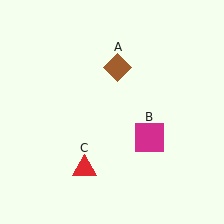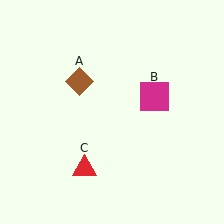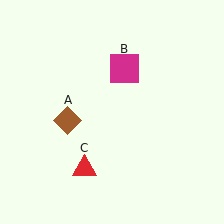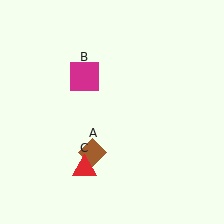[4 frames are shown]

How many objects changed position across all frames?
2 objects changed position: brown diamond (object A), magenta square (object B).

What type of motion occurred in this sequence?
The brown diamond (object A), magenta square (object B) rotated counterclockwise around the center of the scene.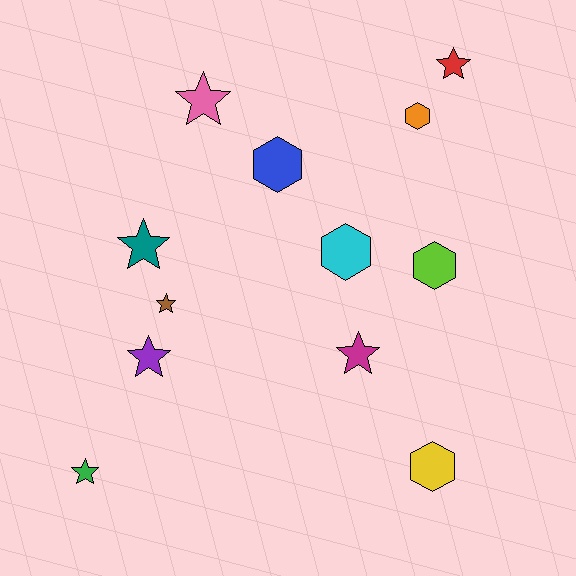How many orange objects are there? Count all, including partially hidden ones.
There is 1 orange object.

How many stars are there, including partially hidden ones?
There are 7 stars.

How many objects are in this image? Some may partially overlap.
There are 12 objects.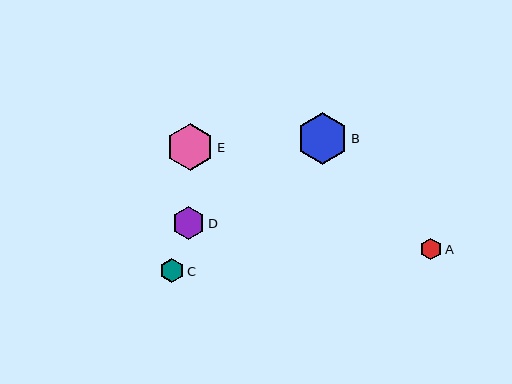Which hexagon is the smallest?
Hexagon A is the smallest with a size of approximately 21 pixels.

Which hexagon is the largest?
Hexagon B is the largest with a size of approximately 51 pixels.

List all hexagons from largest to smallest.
From largest to smallest: B, E, D, C, A.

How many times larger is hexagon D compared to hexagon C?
Hexagon D is approximately 1.4 times the size of hexagon C.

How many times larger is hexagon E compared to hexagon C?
Hexagon E is approximately 2.0 times the size of hexagon C.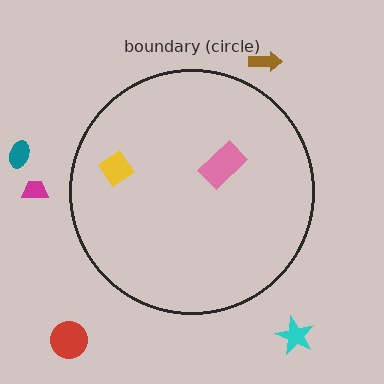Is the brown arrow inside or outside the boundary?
Outside.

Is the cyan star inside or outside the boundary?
Outside.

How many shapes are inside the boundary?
2 inside, 5 outside.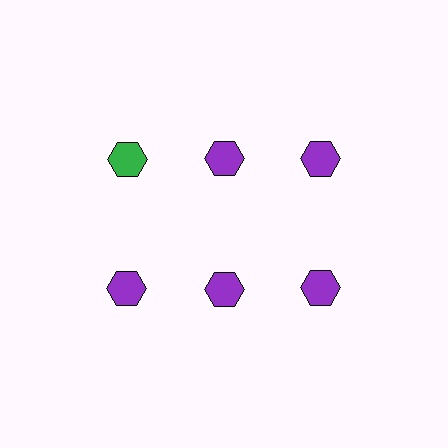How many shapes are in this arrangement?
There are 6 shapes arranged in a grid pattern.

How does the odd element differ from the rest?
It has a different color: green instead of purple.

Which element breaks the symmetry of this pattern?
The green hexagon in the top row, leftmost column breaks the symmetry. All other shapes are purple hexagons.